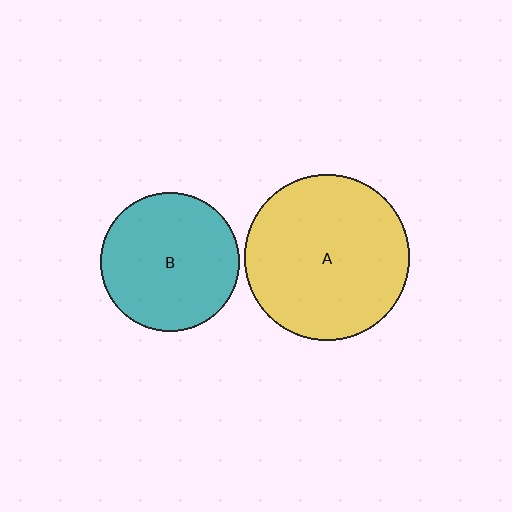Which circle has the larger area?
Circle A (yellow).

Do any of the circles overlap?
No, none of the circles overlap.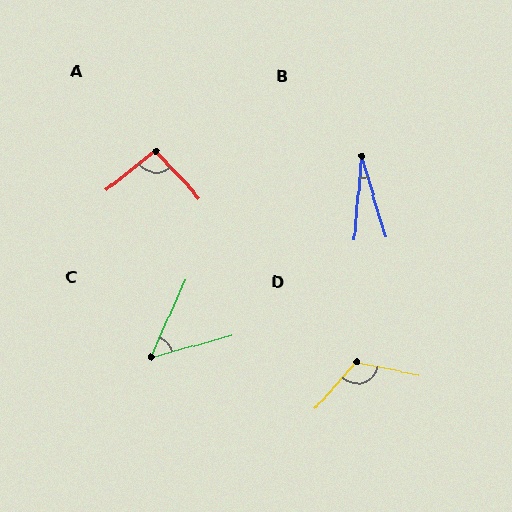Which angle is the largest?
D, at approximately 120 degrees.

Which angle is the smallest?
B, at approximately 21 degrees.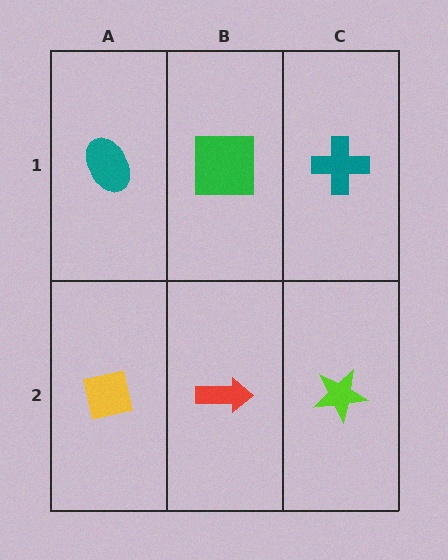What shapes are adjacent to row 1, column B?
A red arrow (row 2, column B), a teal ellipse (row 1, column A), a teal cross (row 1, column C).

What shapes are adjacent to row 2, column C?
A teal cross (row 1, column C), a red arrow (row 2, column B).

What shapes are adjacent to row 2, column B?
A green square (row 1, column B), a yellow square (row 2, column A), a lime star (row 2, column C).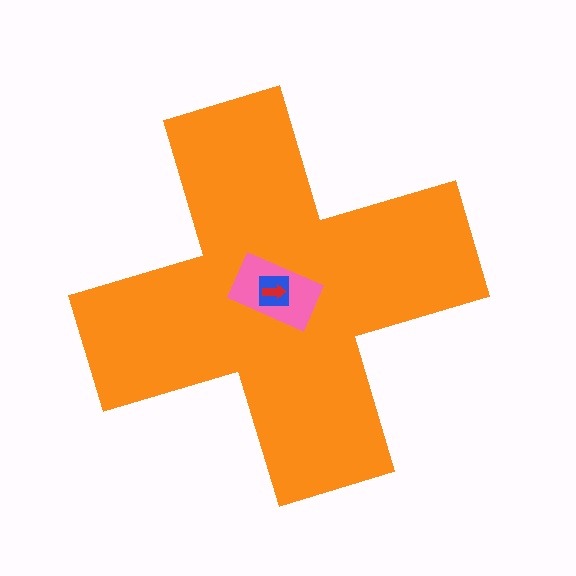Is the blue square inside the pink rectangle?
Yes.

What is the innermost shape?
The red arrow.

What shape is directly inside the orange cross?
The pink rectangle.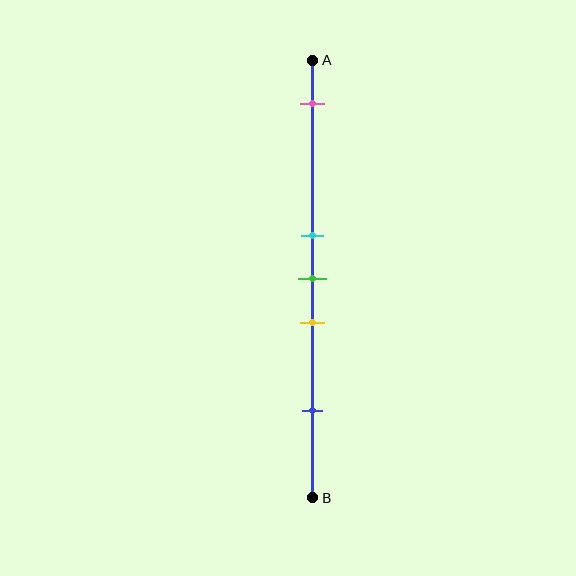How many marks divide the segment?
There are 5 marks dividing the segment.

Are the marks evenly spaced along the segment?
No, the marks are not evenly spaced.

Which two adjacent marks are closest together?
The cyan and green marks are the closest adjacent pair.